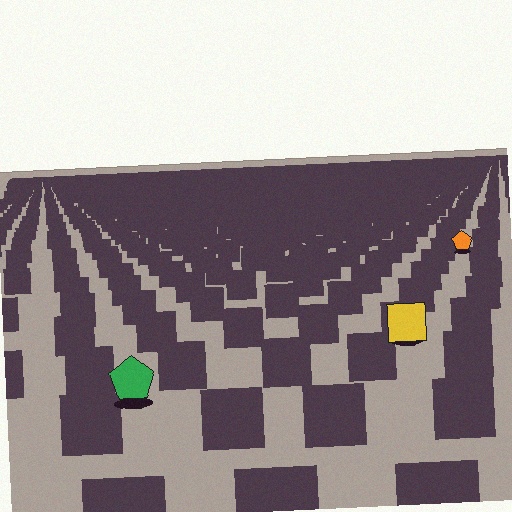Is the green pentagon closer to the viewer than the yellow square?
Yes. The green pentagon is closer — you can tell from the texture gradient: the ground texture is coarser near it.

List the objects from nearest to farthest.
From nearest to farthest: the green pentagon, the yellow square, the orange pentagon.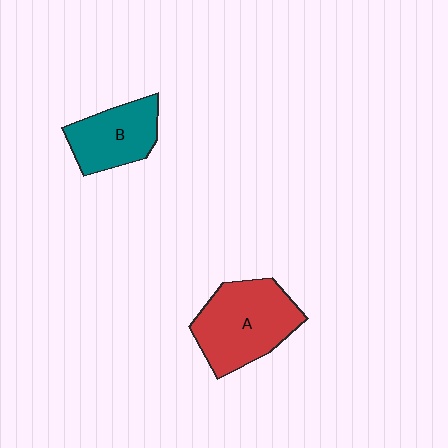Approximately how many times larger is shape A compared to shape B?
Approximately 1.4 times.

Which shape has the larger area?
Shape A (red).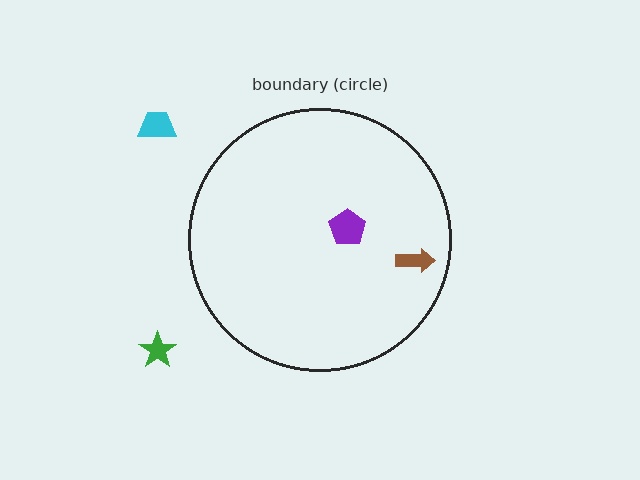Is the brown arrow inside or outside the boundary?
Inside.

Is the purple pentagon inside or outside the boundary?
Inside.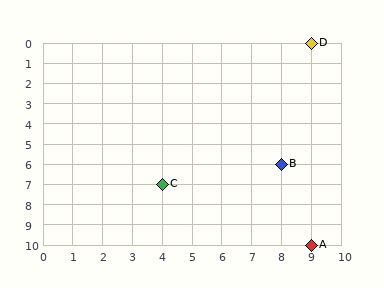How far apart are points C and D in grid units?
Points C and D are 5 columns and 7 rows apart (about 8.6 grid units diagonally).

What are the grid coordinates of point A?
Point A is at grid coordinates (9, 10).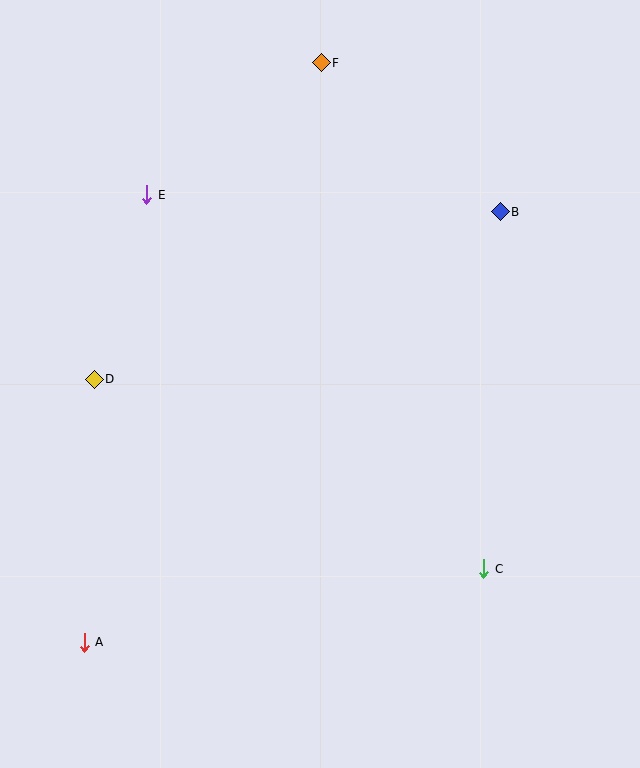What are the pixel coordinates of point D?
Point D is at (94, 379).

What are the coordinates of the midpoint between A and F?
The midpoint between A and F is at (203, 353).